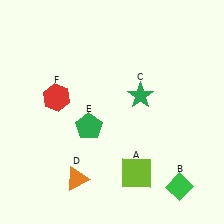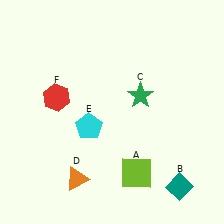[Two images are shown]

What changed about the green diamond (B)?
In Image 1, B is green. In Image 2, it changed to teal.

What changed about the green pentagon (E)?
In Image 1, E is green. In Image 2, it changed to cyan.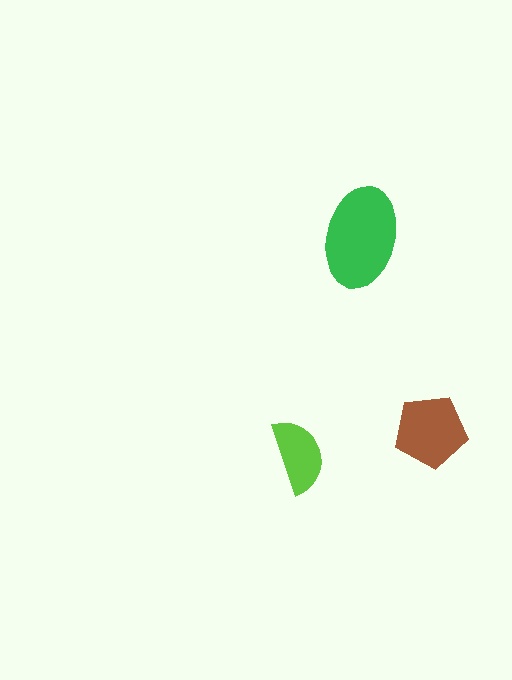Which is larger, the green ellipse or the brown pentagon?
The green ellipse.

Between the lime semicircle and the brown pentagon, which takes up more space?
The brown pentagon.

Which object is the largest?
The green ellipse.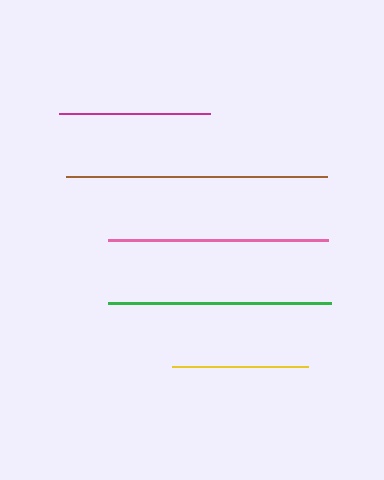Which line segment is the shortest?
The yellow line is the shortest at approximately 136 pixels.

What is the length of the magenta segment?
The magenta segment is approximately 151 pixels long.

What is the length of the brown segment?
The brown segment is approximately 261 pixels long.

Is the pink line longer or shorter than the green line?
The green line is longer than the pink line.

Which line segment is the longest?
The brown line is the longest at approximately 261 pixels.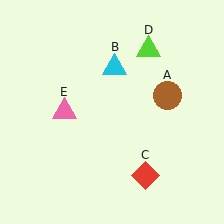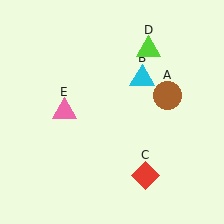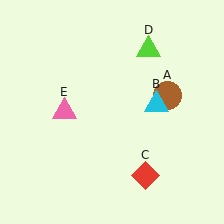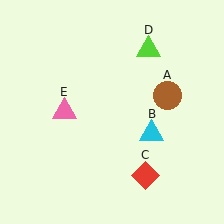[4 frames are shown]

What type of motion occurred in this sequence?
The cyan triangle (object B) rotated clockwise around the center of the scene.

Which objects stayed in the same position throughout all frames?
Brown circle (object A) and red diamond (object C) and lime triangle (object D) and pink triangle (object E) remained stationary.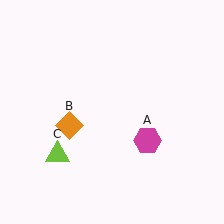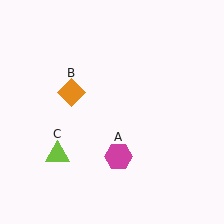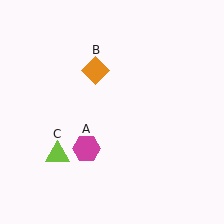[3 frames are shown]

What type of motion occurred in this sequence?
The magenta hexagon (object A), orange diamond (object B) rotated clockwise around the center of the scene.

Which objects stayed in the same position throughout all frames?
Lime triangle (object C) remained stationary.